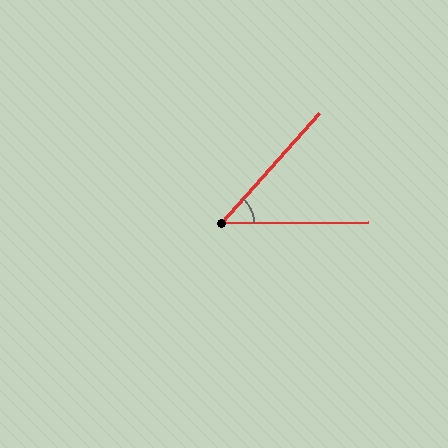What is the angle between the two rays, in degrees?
Approximately 48 degrees.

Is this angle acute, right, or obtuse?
It is acute.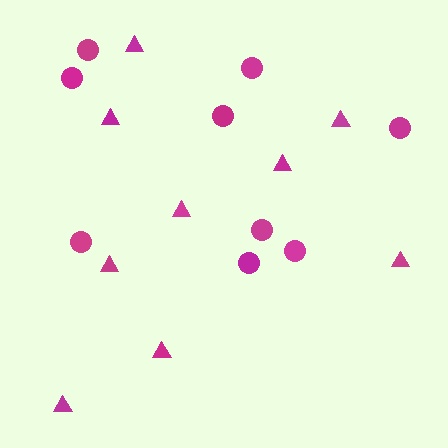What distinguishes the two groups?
There are 2 groups: one group of circles (9) and one group of triangles (9).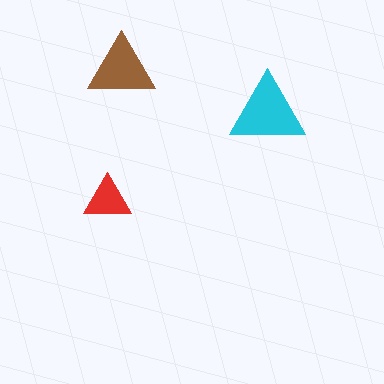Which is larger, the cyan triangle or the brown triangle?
The cyan one.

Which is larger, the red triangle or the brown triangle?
The brown one.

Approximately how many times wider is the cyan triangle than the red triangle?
About 1.5 times wider.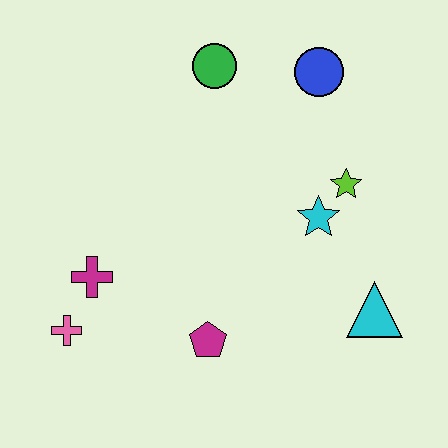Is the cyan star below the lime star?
Yes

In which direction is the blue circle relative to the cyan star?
The blue circle is above the cyan star.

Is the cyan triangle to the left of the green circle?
No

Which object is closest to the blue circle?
The green circle is closest to the blue circle.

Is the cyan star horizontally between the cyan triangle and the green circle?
Yes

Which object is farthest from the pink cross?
The blue circle is farthest from the pink cross.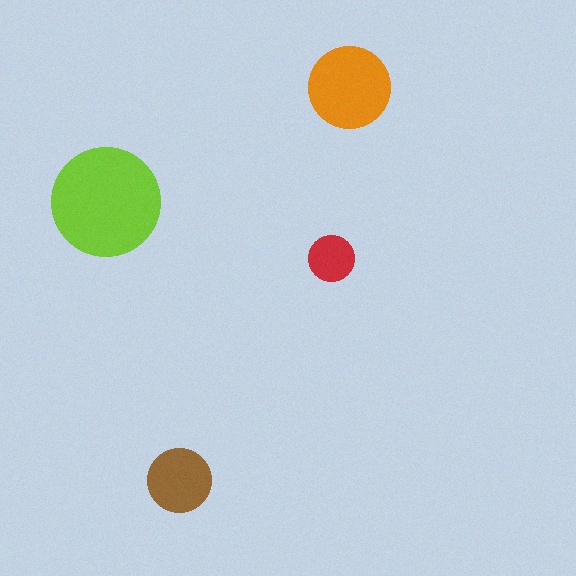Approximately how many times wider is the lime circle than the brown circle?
About 1.5 times wider.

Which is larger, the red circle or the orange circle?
The orange one.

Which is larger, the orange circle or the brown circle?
The orange one.